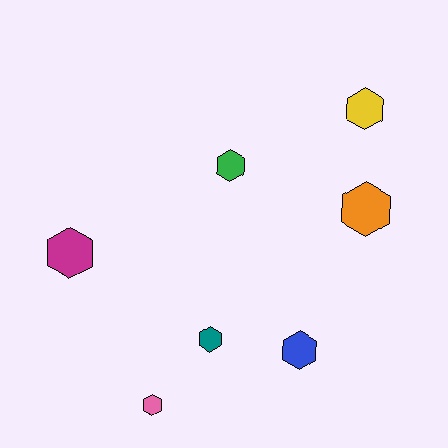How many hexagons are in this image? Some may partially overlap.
There are 7 hexagons.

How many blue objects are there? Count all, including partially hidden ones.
There is 1 blue object.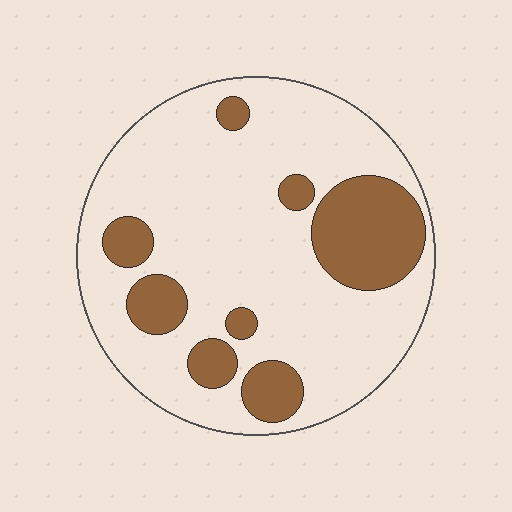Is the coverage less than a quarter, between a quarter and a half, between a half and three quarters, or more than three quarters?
Less than a quarter.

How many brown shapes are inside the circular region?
8.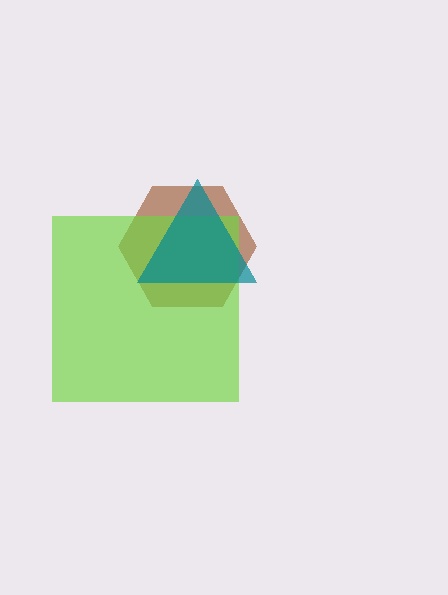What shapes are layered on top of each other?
The layered shapes are: a brown hexagon, a lime square, a teal triangle.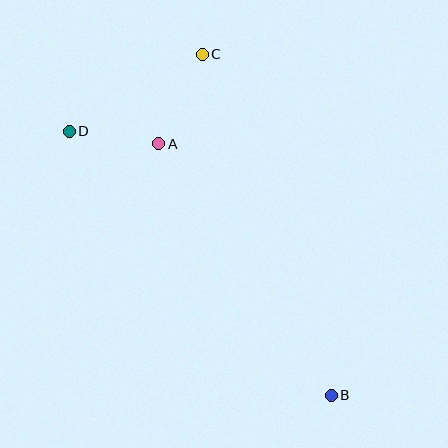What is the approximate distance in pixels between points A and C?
The distance between A and C is approximately 100 pixels.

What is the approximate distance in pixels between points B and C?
The distance between B and C is approximately 365 pixels.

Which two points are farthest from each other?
Points B and D are farthest from each other.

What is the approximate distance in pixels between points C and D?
The distance between C and D is approximately 154 pixels.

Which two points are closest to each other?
Points A and D are closest to each other.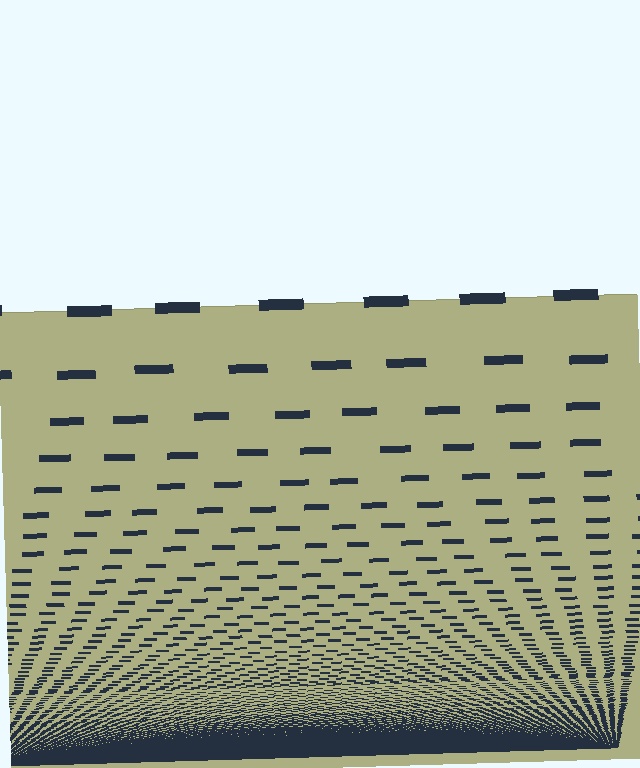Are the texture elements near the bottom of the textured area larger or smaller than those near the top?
Smaller. The gradient is inverted — elements near the bottom are smaller and denser.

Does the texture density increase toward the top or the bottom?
Density increases toward the bottom.